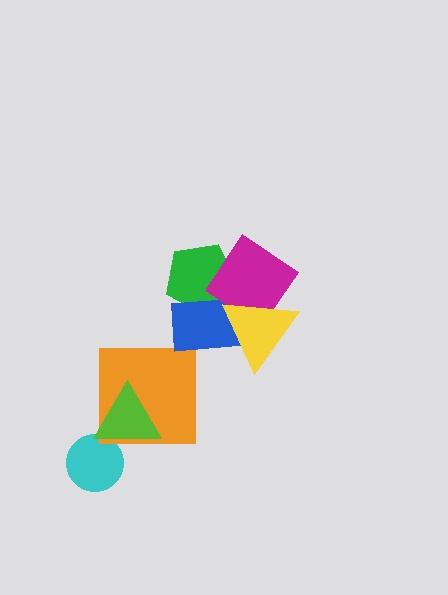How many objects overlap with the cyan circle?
1 object overlaps with the cyan circle.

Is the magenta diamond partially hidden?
Yes, it is partially covered by another shape.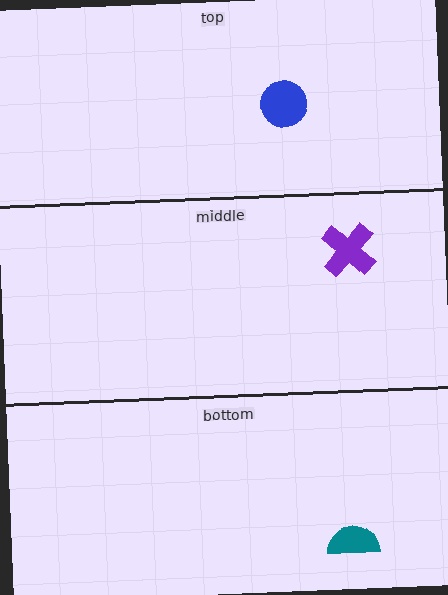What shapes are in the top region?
The blue circle.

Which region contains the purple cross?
The middle region.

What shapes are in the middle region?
The purple cross.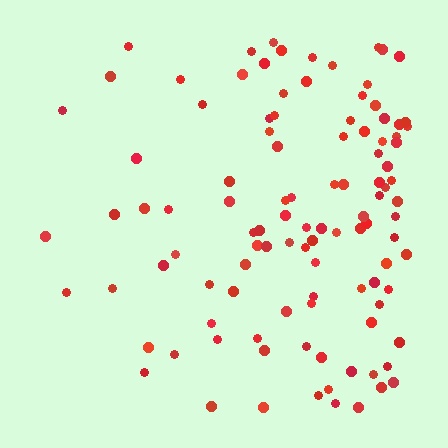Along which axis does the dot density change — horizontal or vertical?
Horizontal.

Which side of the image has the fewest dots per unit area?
The left.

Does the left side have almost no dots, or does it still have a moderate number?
Still a moderate number, just noticeably fewer than the right.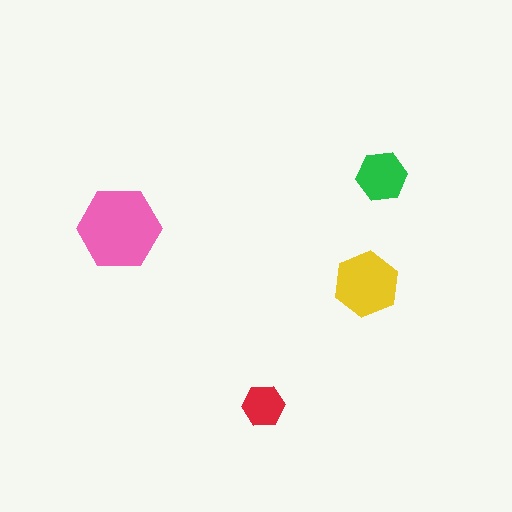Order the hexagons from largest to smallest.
the pink one, the yellow one, the green one, the red one.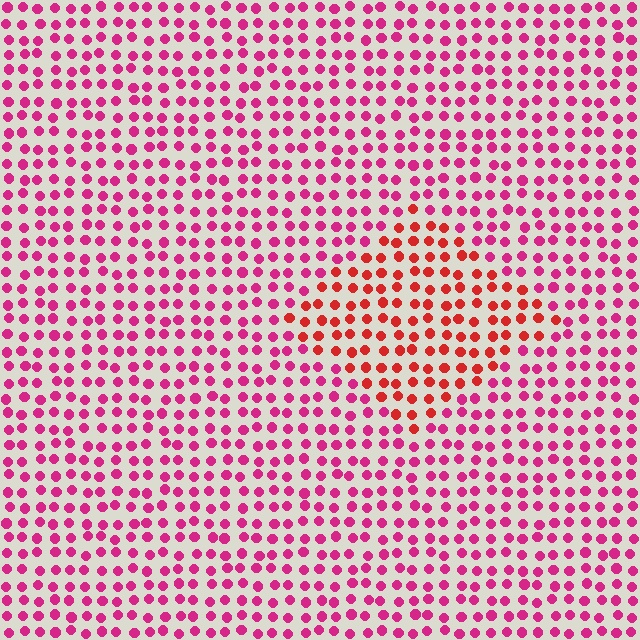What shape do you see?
I see a diamond.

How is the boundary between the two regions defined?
The boundary is defined purely by a slight shift in hue (about 33 degrees). Spacing, size, and orientation are identical on both sides.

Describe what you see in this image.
The image is filled with small magenta elements in a uniform arrangement. A diamond-shaped region is visible where the elements are tinted to a slightly different hue, forming a subtle color boundary.